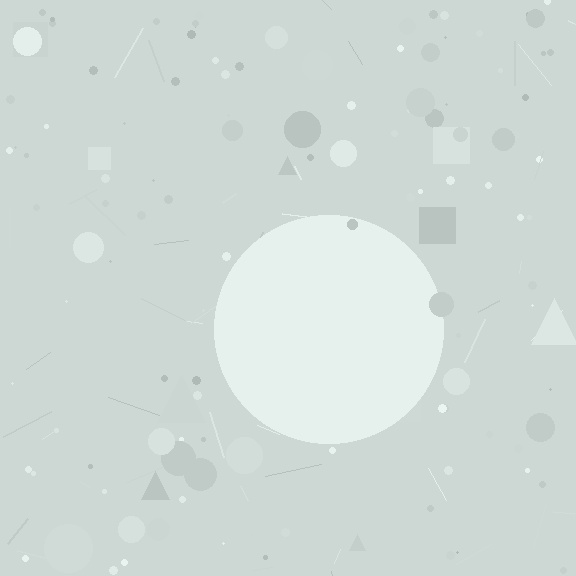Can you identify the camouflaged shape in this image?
The camouflaged shape is a circle.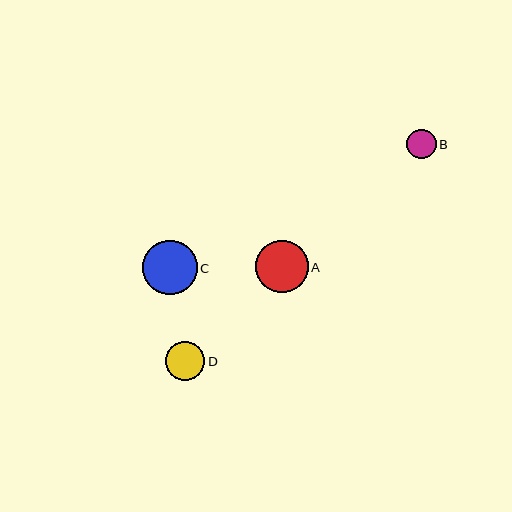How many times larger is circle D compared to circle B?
Circle D is approximately 1.3 times the size of circle B.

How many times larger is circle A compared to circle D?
Circle A is approximately 1.3 times the size of circle D.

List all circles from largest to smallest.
From largest to smallest: C, A, D, B.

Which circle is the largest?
Circle C is the largest with a size of approximately 54 pixels.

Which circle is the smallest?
Circle B is the smallest with a size of approximately 29 pixels.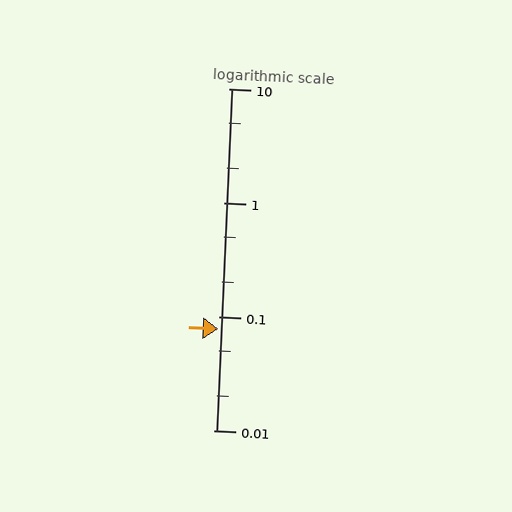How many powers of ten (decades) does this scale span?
The scale spans 3 decades, from 0.01 to 10.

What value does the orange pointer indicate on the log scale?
The pointer indicates approximately 0.077.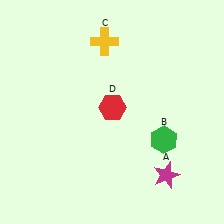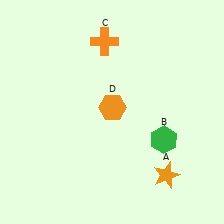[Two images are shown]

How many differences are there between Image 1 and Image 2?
There are 3 differences between the two images.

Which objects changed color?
A changed from magenta to orange. C changed from yellow to orange. D changed from red to orange.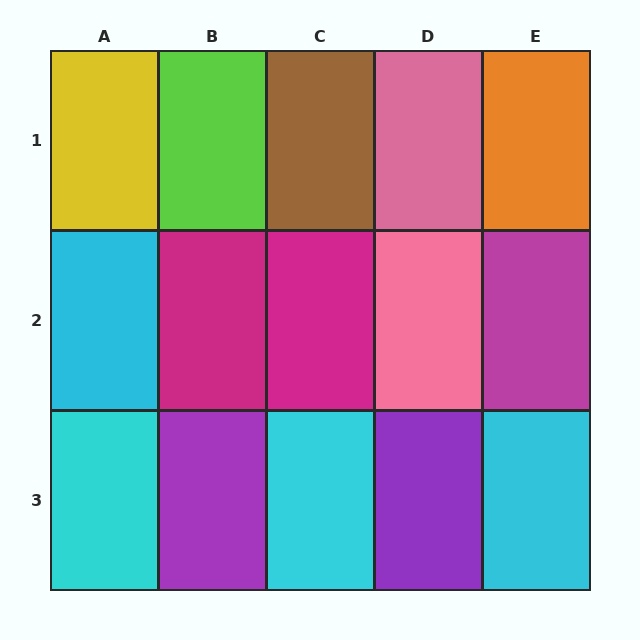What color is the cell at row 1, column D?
Pink.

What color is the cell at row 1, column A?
Yellow.